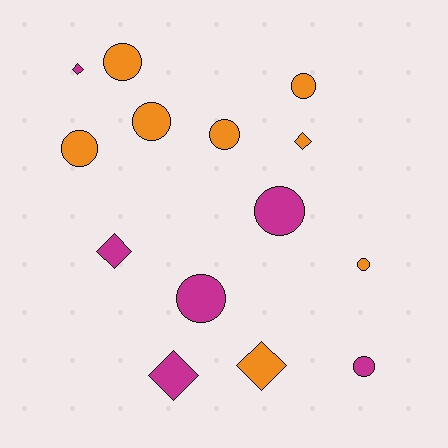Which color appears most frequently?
Orange, with 8 objects.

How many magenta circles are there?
There are 3 magenta circles.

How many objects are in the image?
There are 14 objects.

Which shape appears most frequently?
Circle, with 9 objects.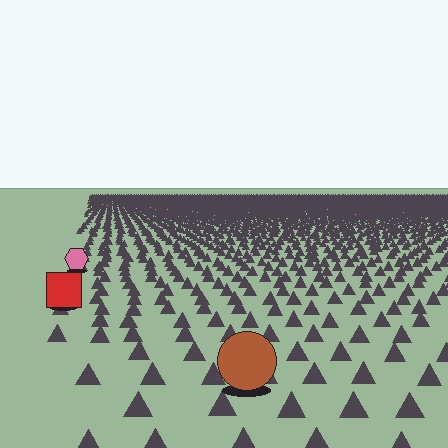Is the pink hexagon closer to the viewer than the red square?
No. The red square is closer — you can tell from the texture gradient: the ground texture is coarser near it.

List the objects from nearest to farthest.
From nearest to farthest: the brown circle, the red square, the pink hexagon.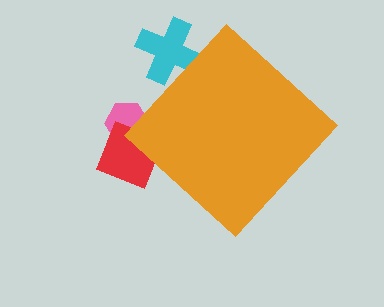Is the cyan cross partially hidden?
Yes, the cyan cross is partially hidden behind the orange diamond.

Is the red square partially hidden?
Yes, the red square is partially hidden behind the orange diamond.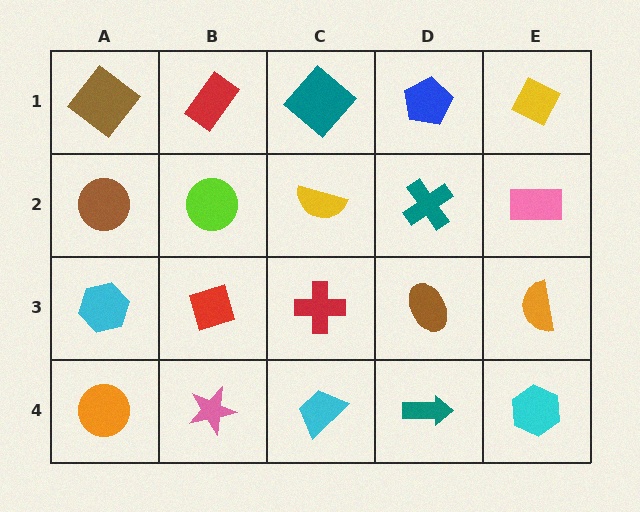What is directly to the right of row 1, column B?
A teal diamond.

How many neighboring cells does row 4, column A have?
2.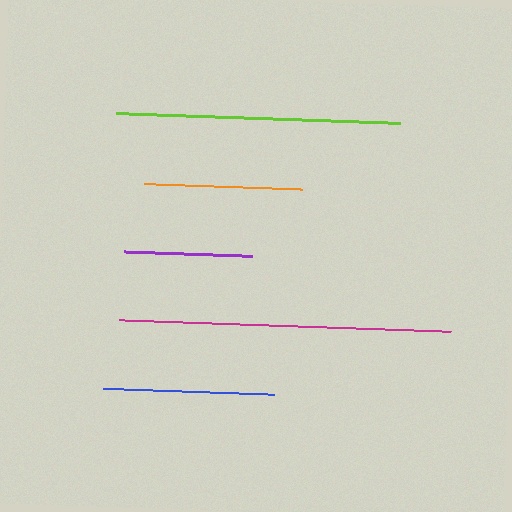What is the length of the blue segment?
The blue segment is approximately 170 pixels long.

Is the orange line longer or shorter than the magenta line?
The magenta line is longer than the orange line.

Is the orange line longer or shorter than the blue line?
The blue line is longer than the orange line.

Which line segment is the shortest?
The purple line is the shortest at approximately 128 pixels.